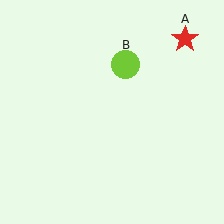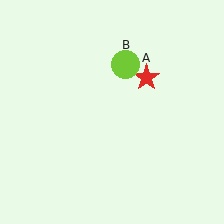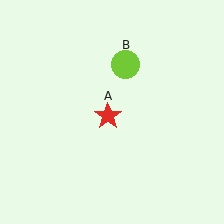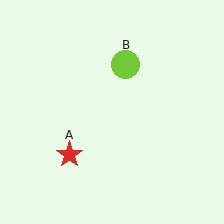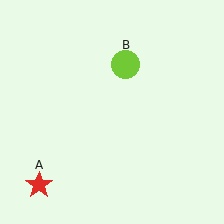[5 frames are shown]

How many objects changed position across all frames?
1 object changed position: red star (object A).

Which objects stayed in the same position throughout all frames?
Lime circle (object B) remained stationary.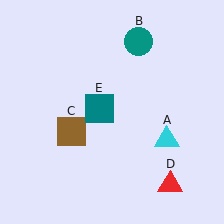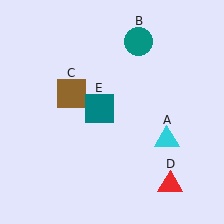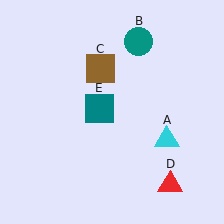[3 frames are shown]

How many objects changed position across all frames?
1 object changed position: brown square (object C).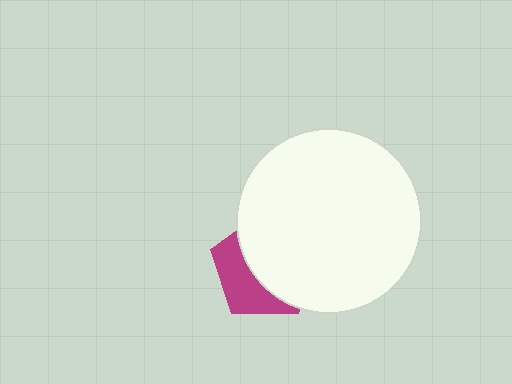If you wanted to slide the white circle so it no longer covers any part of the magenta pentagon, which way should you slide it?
Slide it right — that is the most direct way to separate the two shapes.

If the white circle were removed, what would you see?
You would see the complete magenta pentagon.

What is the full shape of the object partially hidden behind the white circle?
The partially hidden object is a magenta pentagon.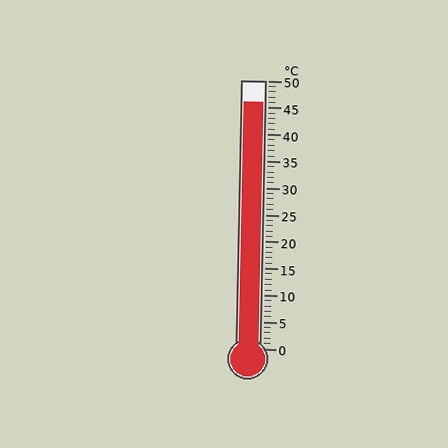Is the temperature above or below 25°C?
The temperature is above 25°C.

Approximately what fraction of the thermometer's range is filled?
The thermometer is filled to approximately 90% of its range.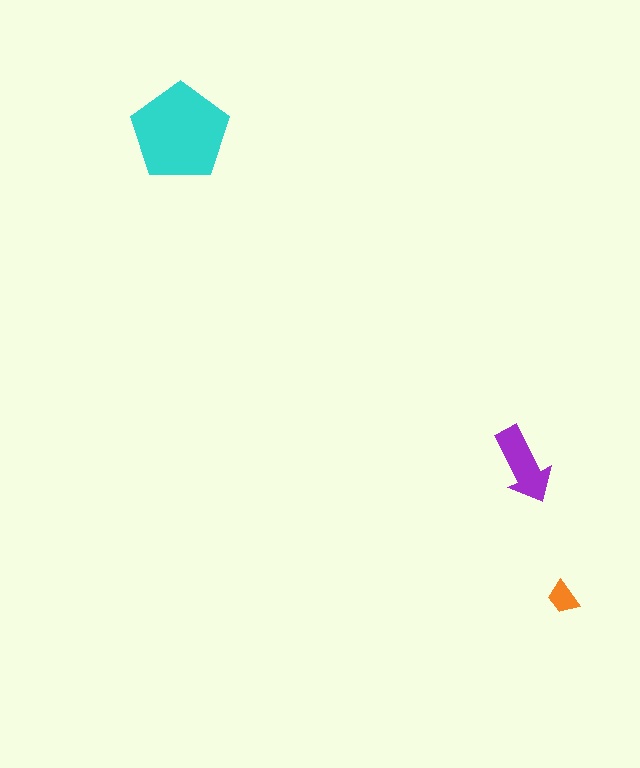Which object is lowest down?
The orange trapezoid is bottommost.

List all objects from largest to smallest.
The cyan pentagon, the purple arrow, the orange trapezoid.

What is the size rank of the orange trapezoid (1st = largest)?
3rd.